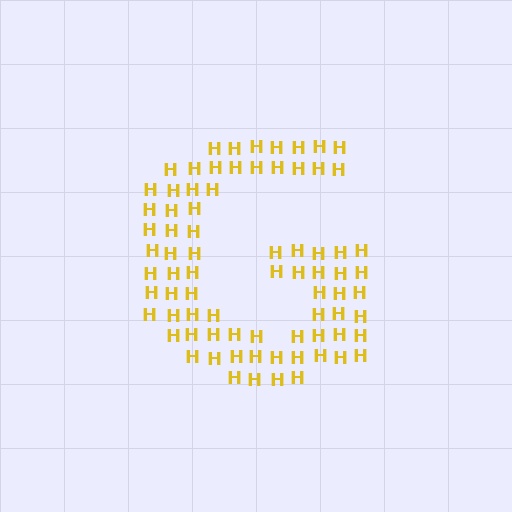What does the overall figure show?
The overall figure shows the letter G.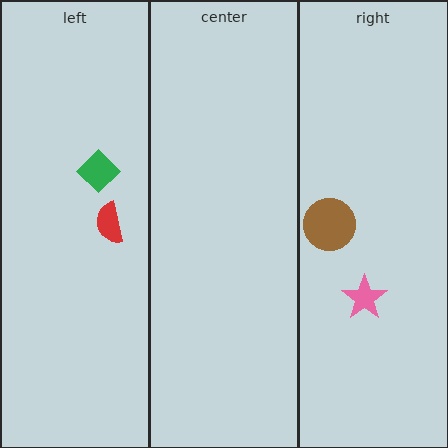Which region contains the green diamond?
The left region.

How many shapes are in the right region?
2.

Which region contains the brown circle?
The right region.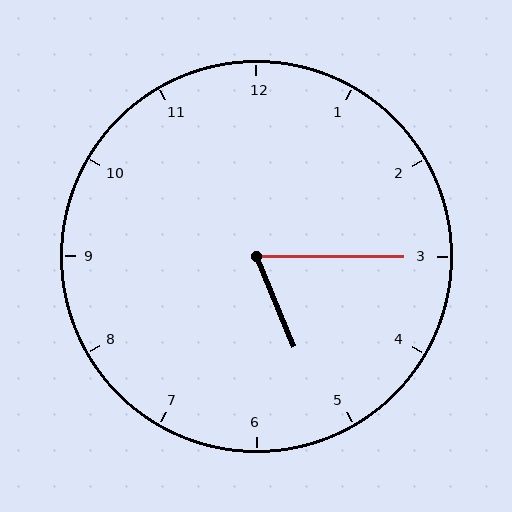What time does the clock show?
5:15.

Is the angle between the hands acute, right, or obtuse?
It is acute.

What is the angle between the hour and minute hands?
Approximately 68 degrees.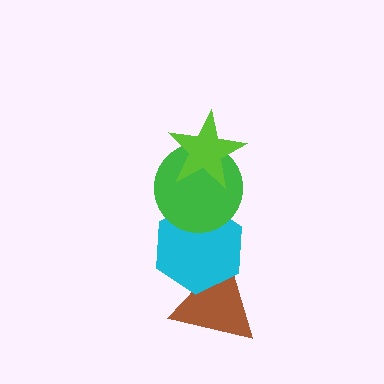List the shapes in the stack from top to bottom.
From top to bottom: the lime star, the green circle, the cyan hexagon, the brown triangle.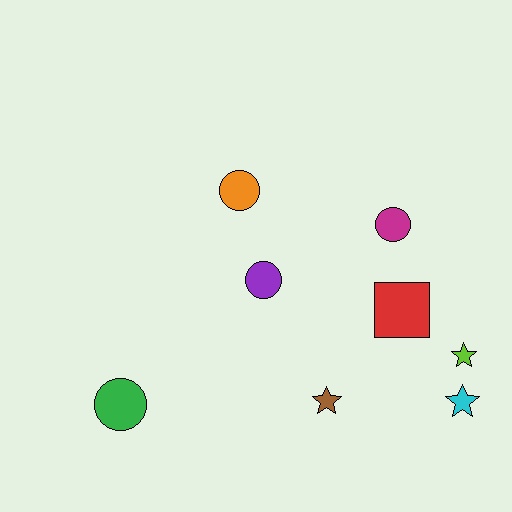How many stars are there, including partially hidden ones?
There are 3 stars.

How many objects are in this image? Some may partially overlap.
There are 8 objects.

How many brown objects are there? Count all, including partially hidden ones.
There is 1 brown object.